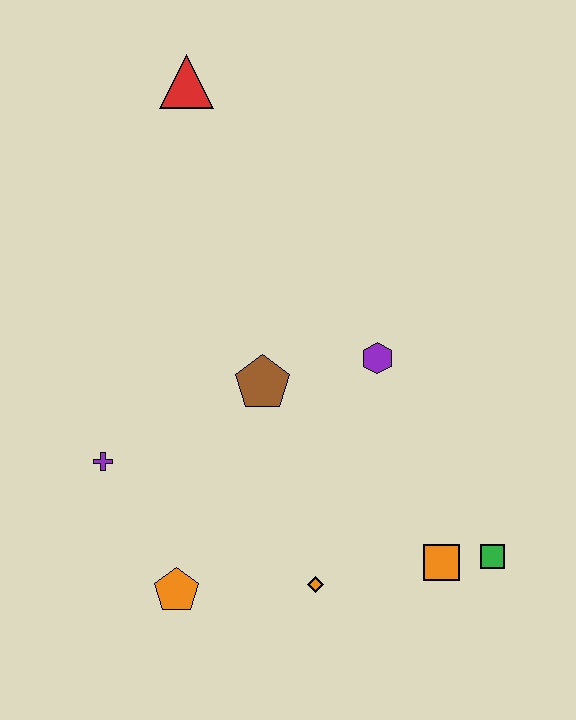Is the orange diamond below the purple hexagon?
Yes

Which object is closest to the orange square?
The green square is closest to the orange square.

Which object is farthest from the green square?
The red triangle is farthest from the green square.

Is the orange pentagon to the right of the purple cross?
Yes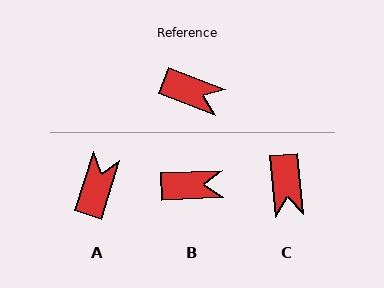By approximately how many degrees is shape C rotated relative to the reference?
Approximately 63 degrees clockwise.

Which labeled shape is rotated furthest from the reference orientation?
A, about 94 degrees away.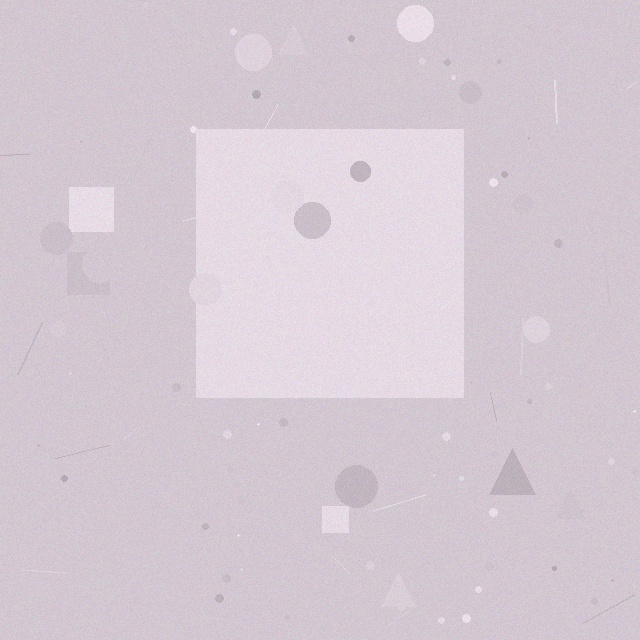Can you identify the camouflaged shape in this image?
The camouflaged shape is a square.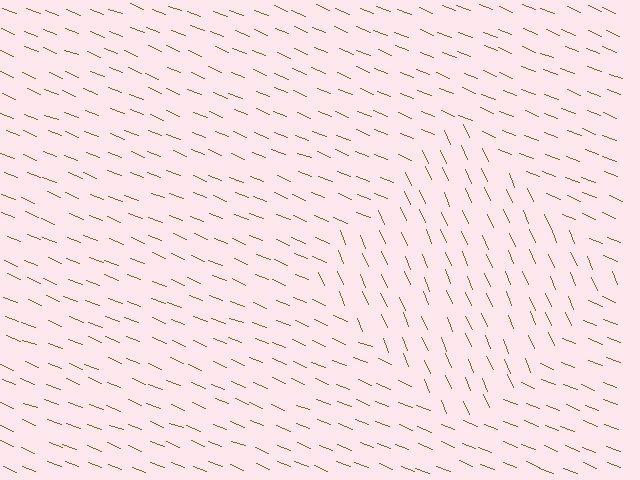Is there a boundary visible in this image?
Yes, there is a texture boundary formed by a change in line orientation.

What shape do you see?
I see a diamond.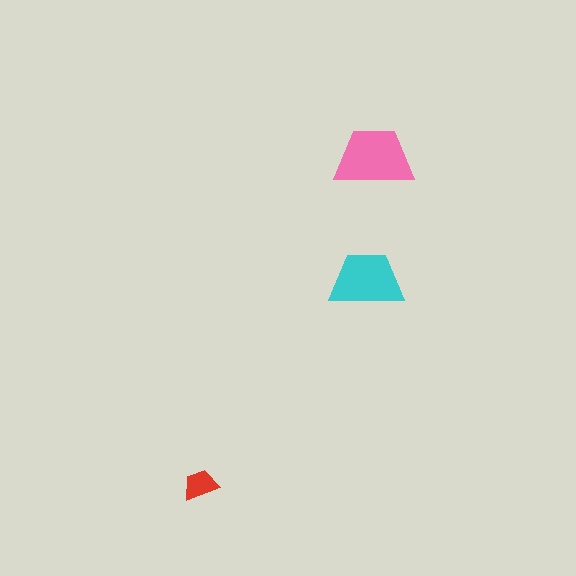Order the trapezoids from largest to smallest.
the pink one, the cyan one, the red one.